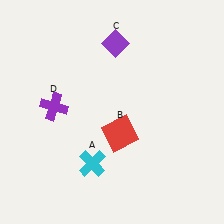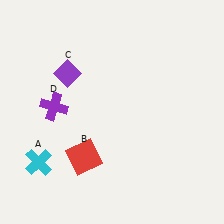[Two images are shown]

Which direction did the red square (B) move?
The red square (B) moved left.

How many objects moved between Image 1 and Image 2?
3 objects moved between the two images.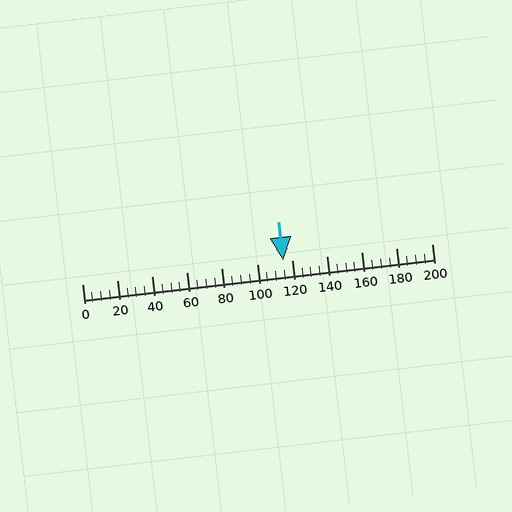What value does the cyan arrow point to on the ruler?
The cyan arrow points to approximately 115.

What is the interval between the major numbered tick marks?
The major tick marks are spaced 20 units apart.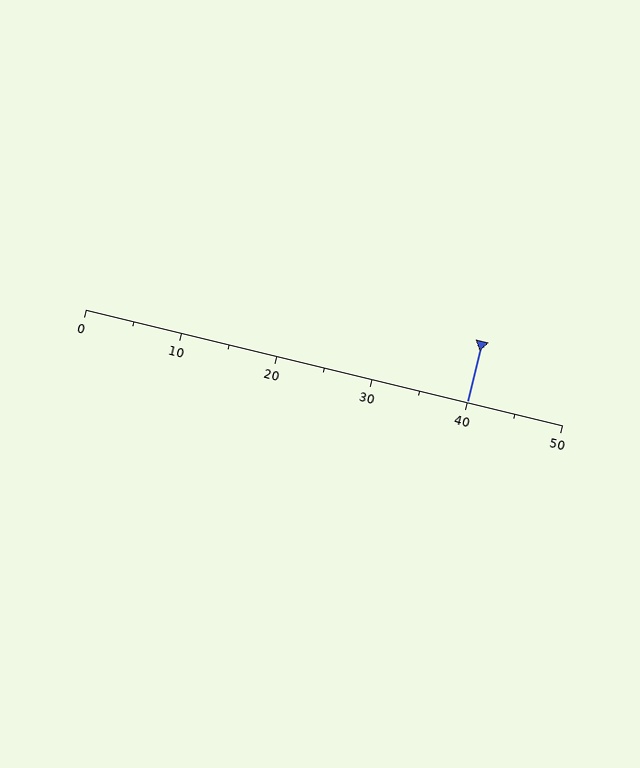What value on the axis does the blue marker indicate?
The marker indicates approximately 40.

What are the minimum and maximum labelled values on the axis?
The axis runs from 0 to 50.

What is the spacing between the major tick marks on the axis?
The major ticks are spaced 10 apart.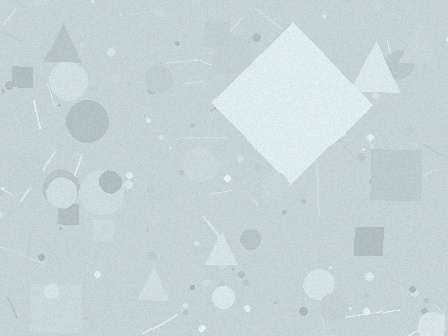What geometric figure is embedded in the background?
A diamond is embedded in the background.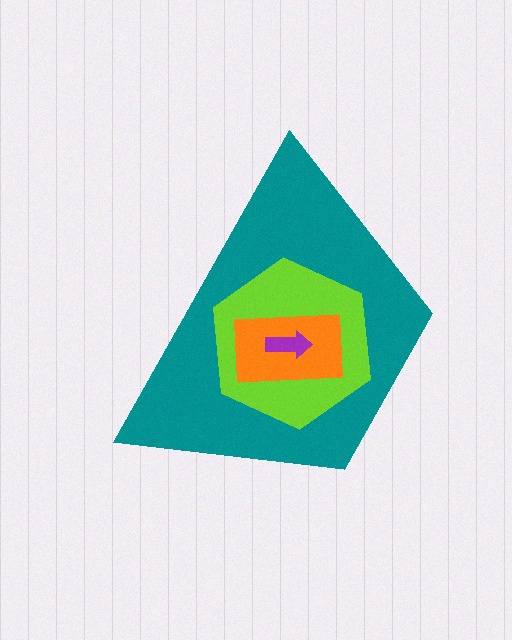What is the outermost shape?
The teal trapezoid.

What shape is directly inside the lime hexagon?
The orange rectangle.